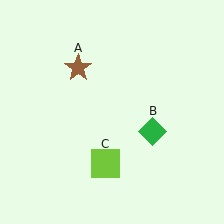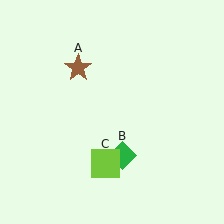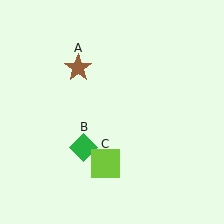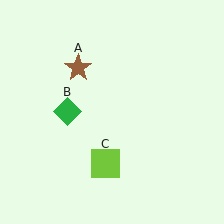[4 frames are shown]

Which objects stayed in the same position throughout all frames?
Brown star (object A) and lime square (object C) remained stationary.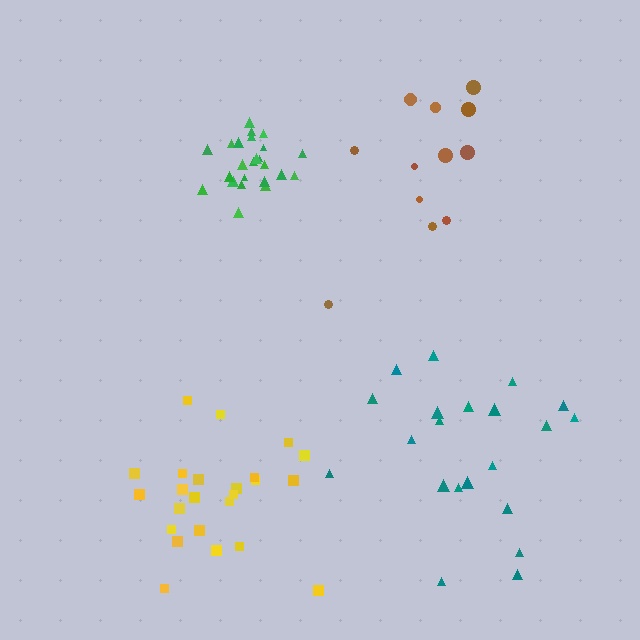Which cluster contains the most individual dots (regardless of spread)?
Green (25).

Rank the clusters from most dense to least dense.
green, yellow, teal, brown.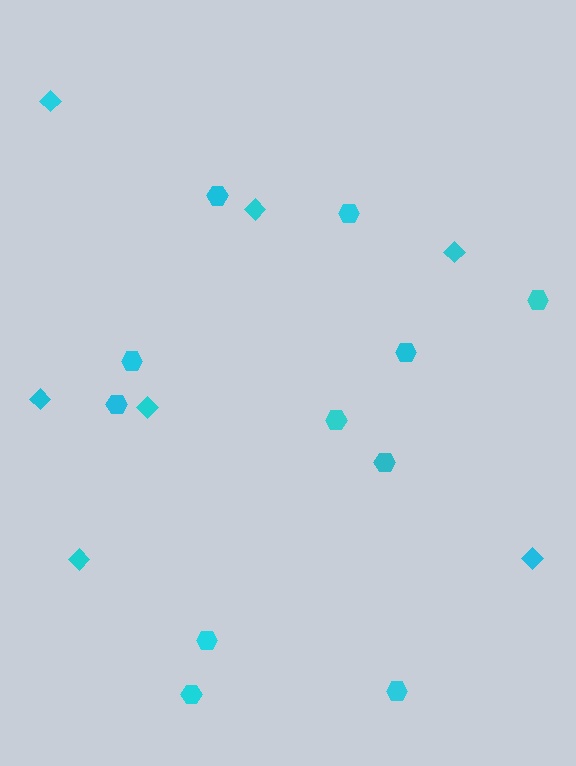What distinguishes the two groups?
There are 2 groups: one group of hexagons (11) and one group of diamonds (7).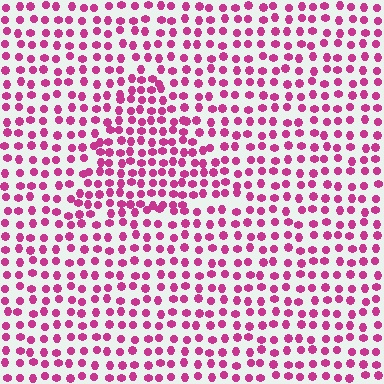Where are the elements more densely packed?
The elements are more densely packed inside the triangle boundary.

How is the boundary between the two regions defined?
The boundary is defined by a change in element density (approximately 1.5x ratio). All elements are the same color, size, and shape.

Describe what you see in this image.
The image contains small magenta elements arranged at two different densities. A triangle-shaped region is visible where the elements are more densely packed than the surrounding area.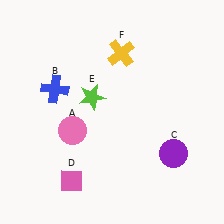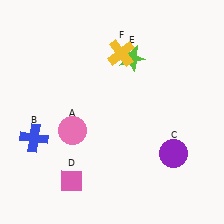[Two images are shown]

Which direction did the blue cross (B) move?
The blue cross (B) moved down.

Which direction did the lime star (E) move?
The lime star (E) moved right.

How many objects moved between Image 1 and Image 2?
2 objects moved between the two images.